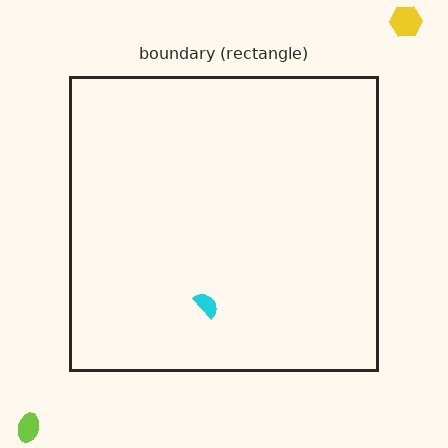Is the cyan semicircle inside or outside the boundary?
Inside.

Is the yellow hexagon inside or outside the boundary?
Outside.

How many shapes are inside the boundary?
1 inside, 2 outside.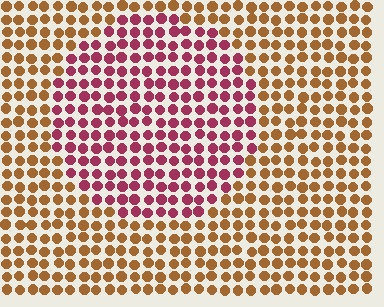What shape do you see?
I see a circle.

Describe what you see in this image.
The image is filled with small brown elements in a uniform arrangement. A circle-shaped region is visible where the elements are tinted to a slightly different hue, forming a subtle color boundary.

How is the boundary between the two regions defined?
The boundary is defined purely by a slight shift in hue (about 51 degrees). Spacing, size, and orientation are identical on both sides.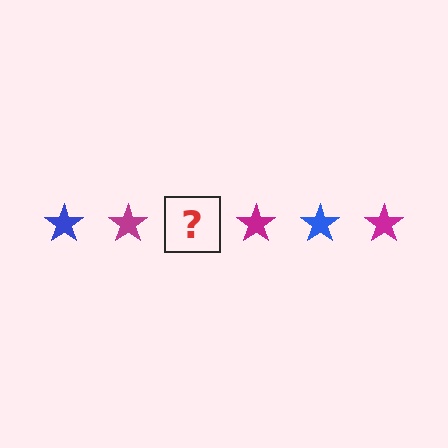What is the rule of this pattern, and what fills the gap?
The rule is that the pattern cycles through blue, magenta stars. The gap should be filled with a blue star.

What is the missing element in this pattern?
The missing element is a blue star.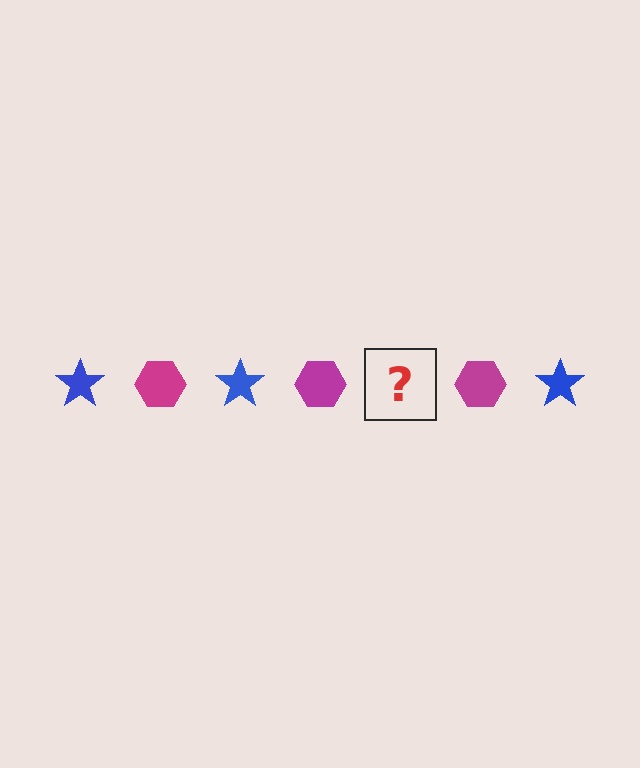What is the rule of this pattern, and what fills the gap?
The rule is that the pattern alternates between blue star and magenta hexagon. The gap should be filled with a blue star.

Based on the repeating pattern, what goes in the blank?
The blank should be a blue star.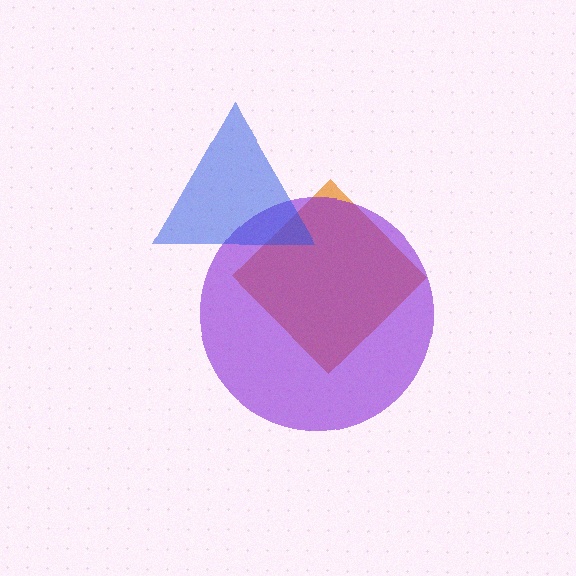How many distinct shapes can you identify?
There are 3 distinct shapes: an orange diamond, a purple circle, a blue triangle.